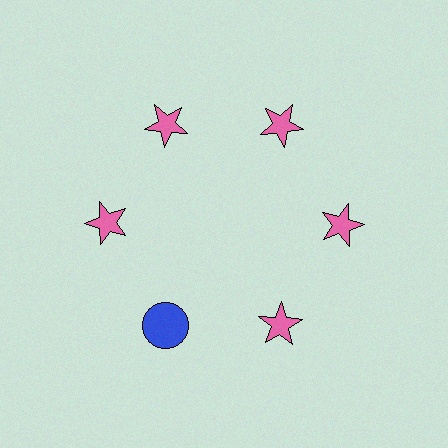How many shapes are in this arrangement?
There are 6 shapes arranged in a ring pattern.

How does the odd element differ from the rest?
It differs in both color (blue instead of pink) and shape (circle instead of star).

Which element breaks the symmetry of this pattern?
The blue circle at roughly the 7 o'clock position breaks the symmetry. All other shapes are pink stars.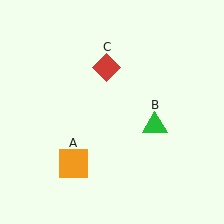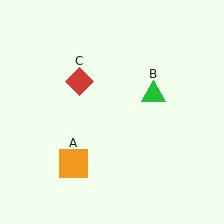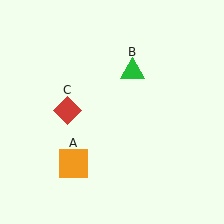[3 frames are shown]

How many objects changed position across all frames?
2 objects changed position: green triangle (object B), red diamond (object C).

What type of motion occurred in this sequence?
The green triangle (object B), red diamond (object C) rotated counterclockwise around the center of the scene.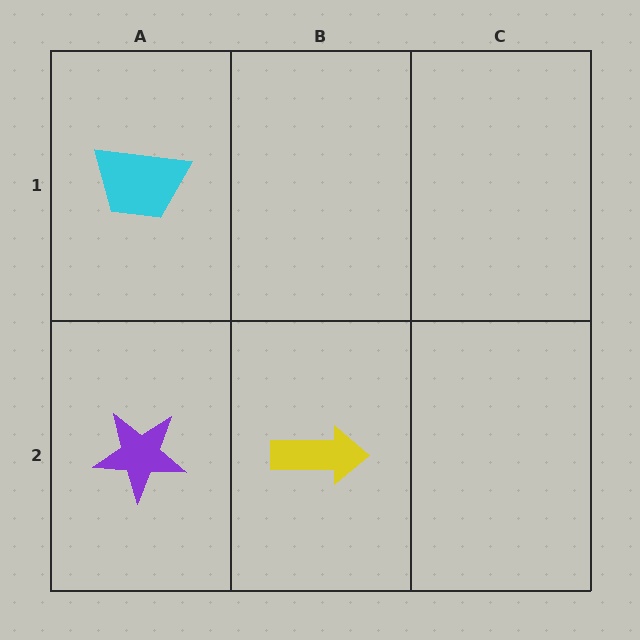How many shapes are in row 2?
2 shapes.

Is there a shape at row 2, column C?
No, that cell is empty.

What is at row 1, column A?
A cyan trapezoid.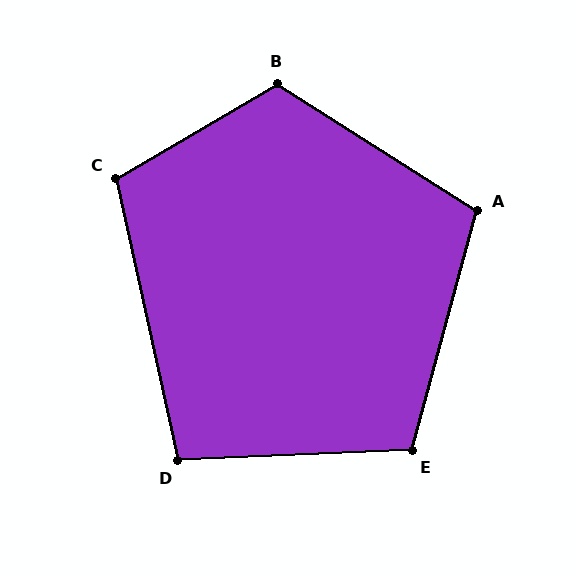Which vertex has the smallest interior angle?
D, at approximately 100 degrees.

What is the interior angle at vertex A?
Approximately 107 degrees (obtuse).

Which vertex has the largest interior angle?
B, at approximately 117 degrees.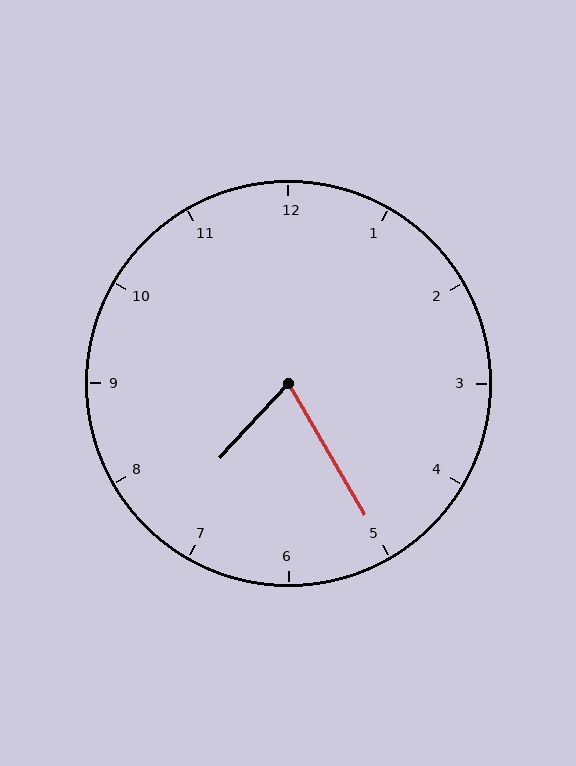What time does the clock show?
7:25.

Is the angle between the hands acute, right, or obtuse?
It is acute.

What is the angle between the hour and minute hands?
Approximately 72 degrees.